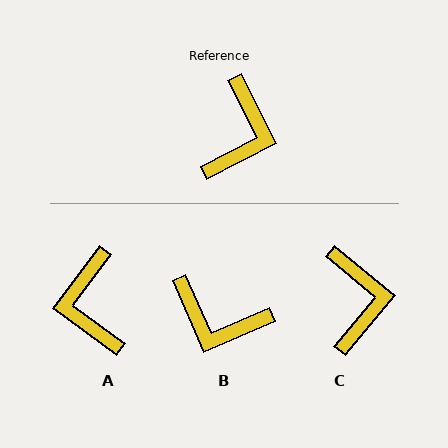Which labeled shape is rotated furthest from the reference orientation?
A, about 154 degrees away.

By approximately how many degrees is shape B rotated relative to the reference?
Approximately 94 degrees clockwise.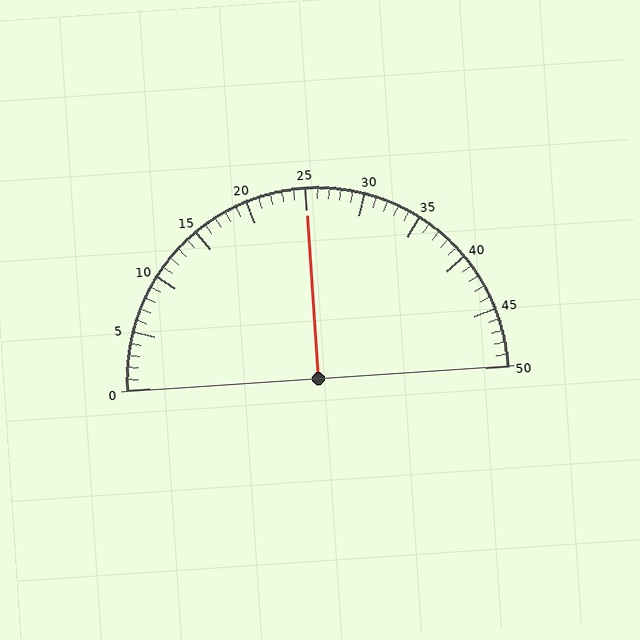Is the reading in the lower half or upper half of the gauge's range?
The reading is in the upper half of the range (0 to 50).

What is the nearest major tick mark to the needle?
The nearest major tick mark is 25.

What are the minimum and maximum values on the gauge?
The gauge ranges from 0 to 50.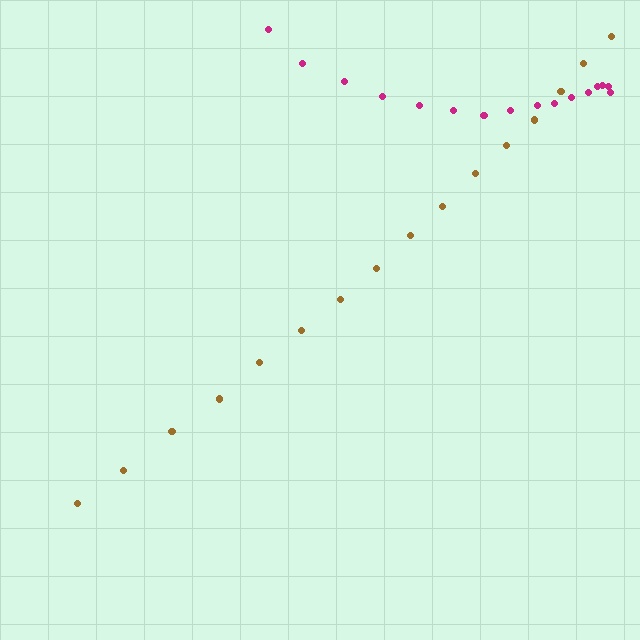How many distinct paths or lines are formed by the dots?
There are 2 distinct paths.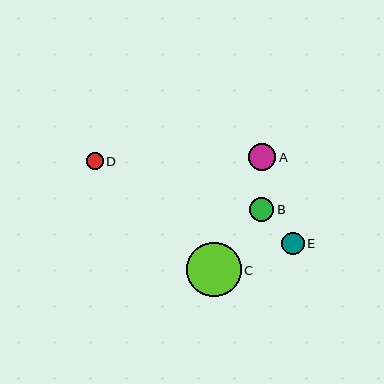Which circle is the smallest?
Circle D is the smallest with a size of approximately 17 pixels.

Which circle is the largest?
Circle C is the largest with a size of approximately 54 pixels.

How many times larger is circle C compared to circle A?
Circle C is approximately 2.0 times the size of circle A.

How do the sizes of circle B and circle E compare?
Circle B and circle E are approximately the same size.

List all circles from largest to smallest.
From largest to smallest: C, A, B, E, D.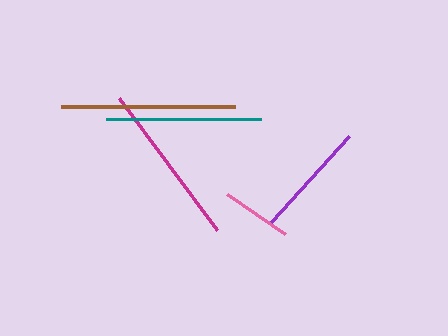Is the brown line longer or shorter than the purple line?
The brown line is longer than the purple line.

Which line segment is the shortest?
The pink line is the shortest at approximately 70 pixels.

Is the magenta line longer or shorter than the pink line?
The magenta line is longer than the pink line.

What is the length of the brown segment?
The brown segment is approximately 174 pixels long.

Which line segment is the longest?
The brown line is the longest at approximately 174 pixels.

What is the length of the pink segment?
The pink segment is approximately 70 pixels long.